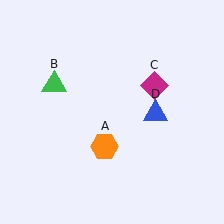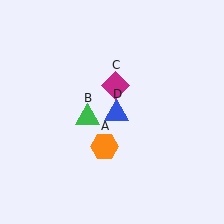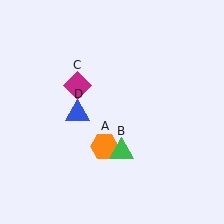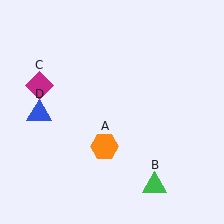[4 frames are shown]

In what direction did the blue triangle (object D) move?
The blue triangle (object D) moved left.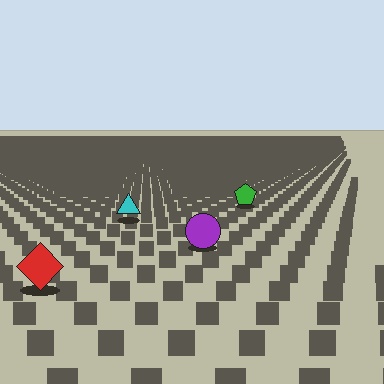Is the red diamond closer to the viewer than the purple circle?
Yes. The red diamond is closer — you can tell from the texture gradient: the ground texture is coarser near it.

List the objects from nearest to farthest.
From nearest to farthest: the red diamond, the purple circle, the cyan triangle, the green pentagon.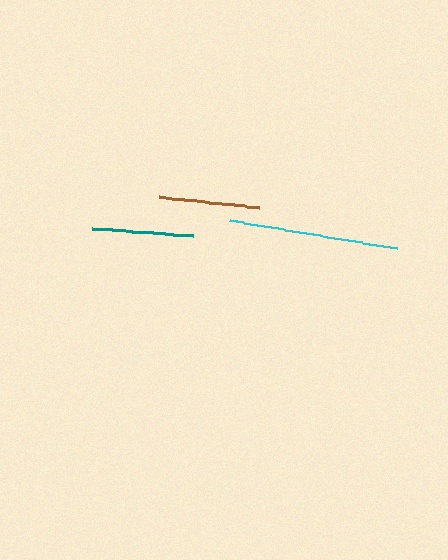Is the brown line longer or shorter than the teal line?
The teal line is longer than the brown line.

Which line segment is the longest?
The cyan line is the longest at approximately 170 pixels.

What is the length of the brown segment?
The brown segment is approximately 101 pixels long.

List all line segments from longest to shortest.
From longest to shortest: cyan, teal, brown.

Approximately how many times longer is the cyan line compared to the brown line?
The cyan line is approximately 1.7 times the length of the brown line.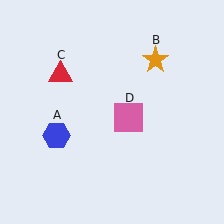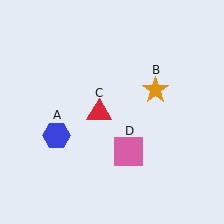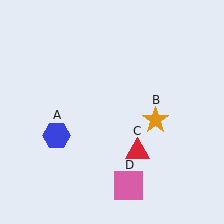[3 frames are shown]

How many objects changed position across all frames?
3 objects changed position: orange star (object B), red triangle (object C), pink square (object D).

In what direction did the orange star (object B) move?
The orange star (object B) moved down.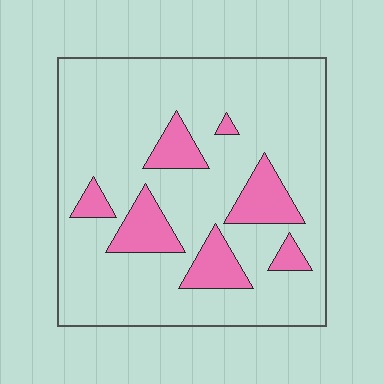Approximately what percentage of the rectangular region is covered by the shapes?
Approximately 15%.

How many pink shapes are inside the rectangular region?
7.